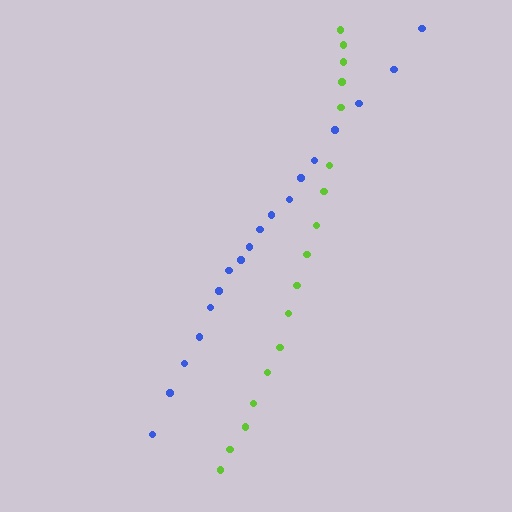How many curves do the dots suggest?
There are 2 distinct paths.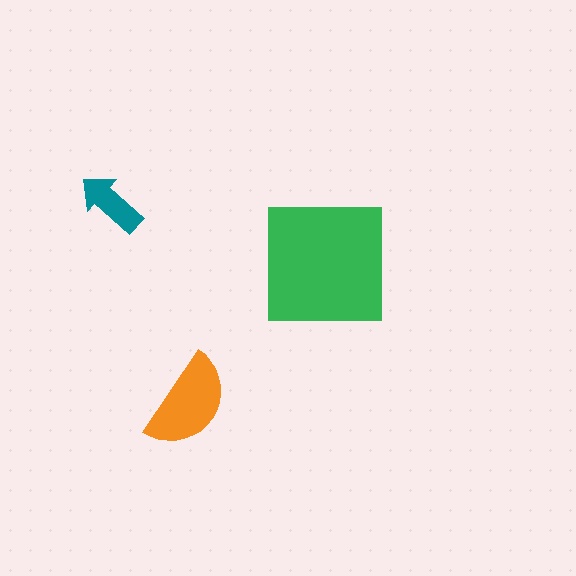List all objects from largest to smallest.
The green square, the orange semicircle, the teal arrow.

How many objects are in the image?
There are 3 objects in the image.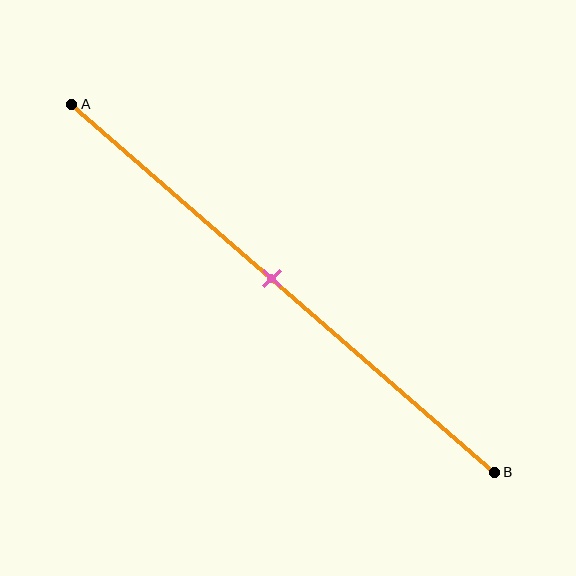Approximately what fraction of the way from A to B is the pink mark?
The pink mark is approximately 45% of the way from A to B.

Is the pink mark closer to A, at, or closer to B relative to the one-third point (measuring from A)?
The pink mark is closer to point B than the one-third point of segment AB.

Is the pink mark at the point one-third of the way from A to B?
No, the mark is at about 45% from A, not at the 33% one-third point.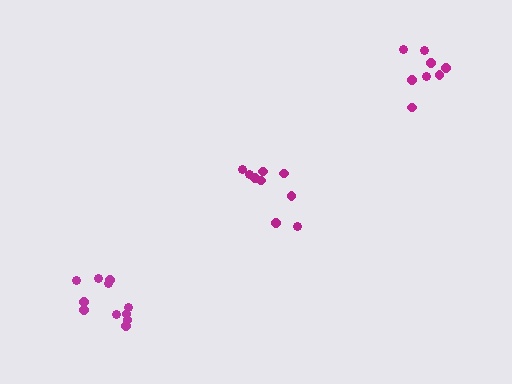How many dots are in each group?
Group 1: 11 dots, Group 2: 9 dots, Group 3: 8 dots (28 total).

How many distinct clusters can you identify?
There are 3 distinct clusters.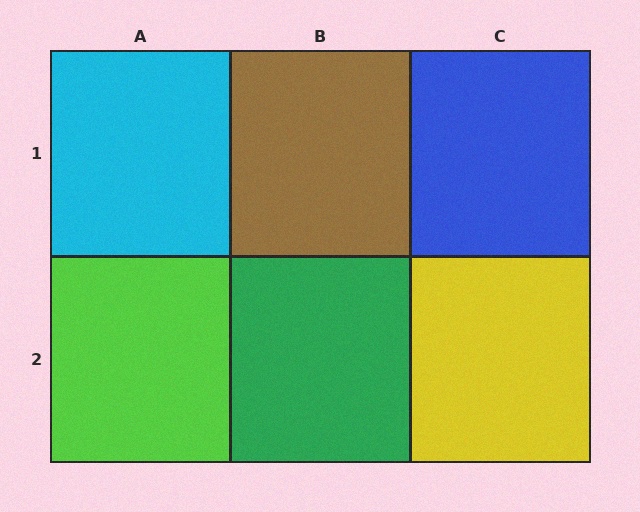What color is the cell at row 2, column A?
Lime.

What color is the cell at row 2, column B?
Green.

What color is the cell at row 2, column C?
Yellow.